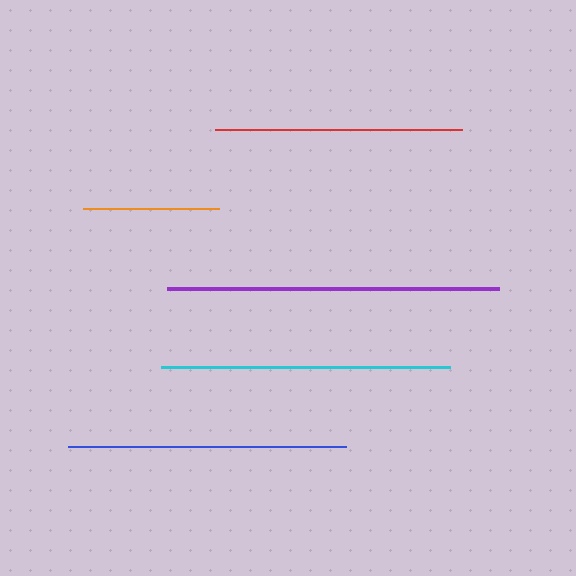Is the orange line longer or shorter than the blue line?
The blue line is longer than the orange line.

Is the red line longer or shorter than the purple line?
The purple line is longer than the red line.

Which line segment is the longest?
The purple line is the longest at approximately 332 pixels.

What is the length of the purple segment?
The purple segment is approximately 332 pixels long.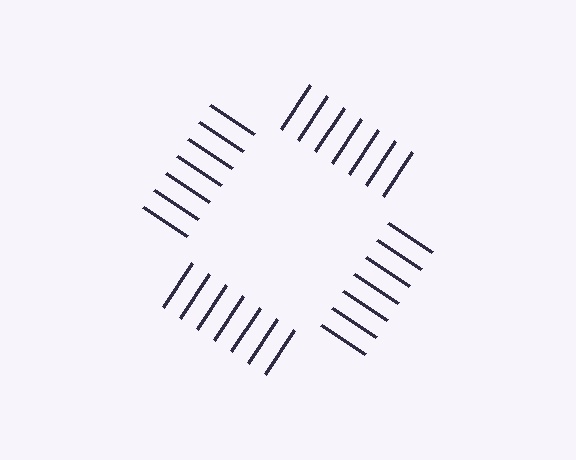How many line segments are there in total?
28 — 7 along each of the 4 edges.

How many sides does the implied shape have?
4 sides — the line-ends trace a square.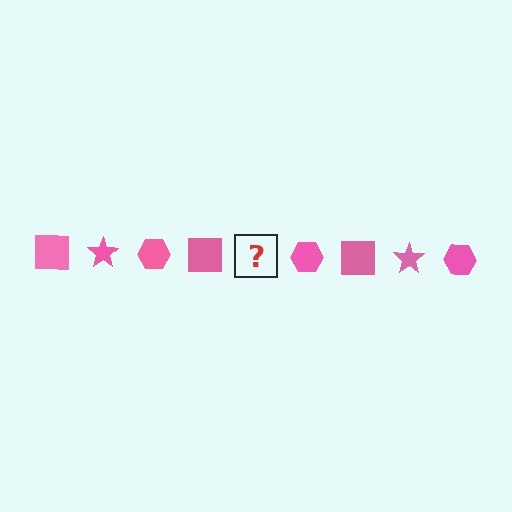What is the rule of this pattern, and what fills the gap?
The rule is that the pattern cycles through square, star, hexagon shapes in pink. The gap should be filled with a pink star.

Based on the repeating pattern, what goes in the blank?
The blank should be a pink star.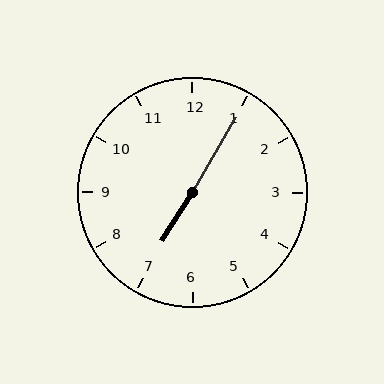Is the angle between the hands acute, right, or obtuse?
It is obtuse.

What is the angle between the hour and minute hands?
Approximately 178 degrees.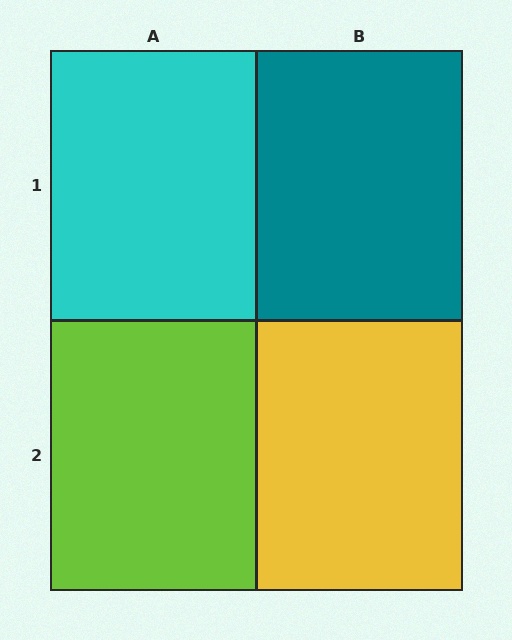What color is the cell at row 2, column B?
Yellow.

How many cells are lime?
1 cell is lime.